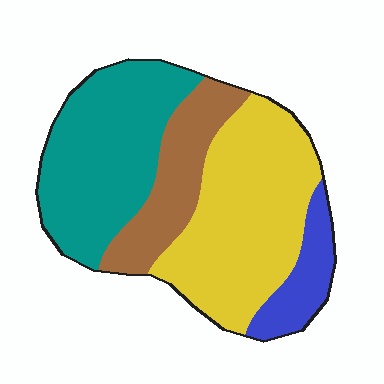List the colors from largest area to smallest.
From largest to smallest: yellow, teal, brown, blue.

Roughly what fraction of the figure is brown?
Brown covers 17% of the figure.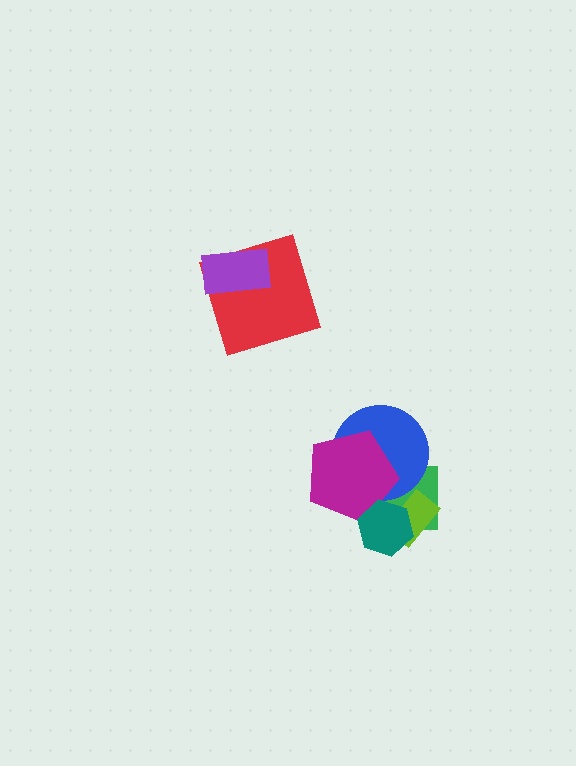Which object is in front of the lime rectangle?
The teal hexagon is in front of the lime rectangle.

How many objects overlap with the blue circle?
2 objects overlap with the blue circle.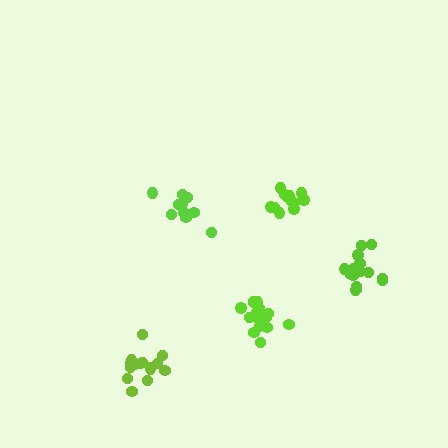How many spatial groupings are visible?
There are 5 spatial groupings.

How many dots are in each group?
Group 1: 16 dots, Group 2: 15 dots, Group 3: 11 dots, Group 4: 12 dots, Group 5: 16 dots (70 total).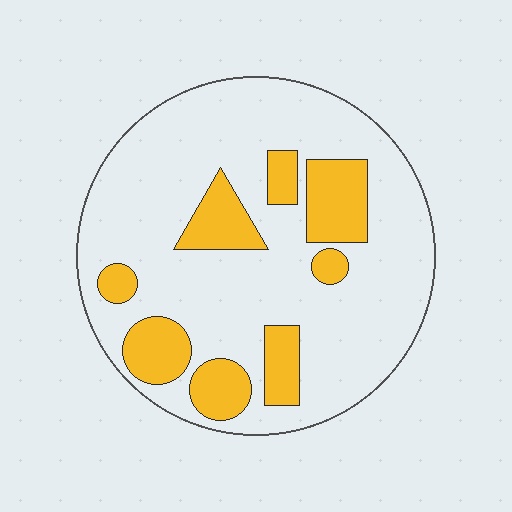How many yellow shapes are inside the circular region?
8.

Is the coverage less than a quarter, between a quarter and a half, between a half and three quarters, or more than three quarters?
Less than a quarter.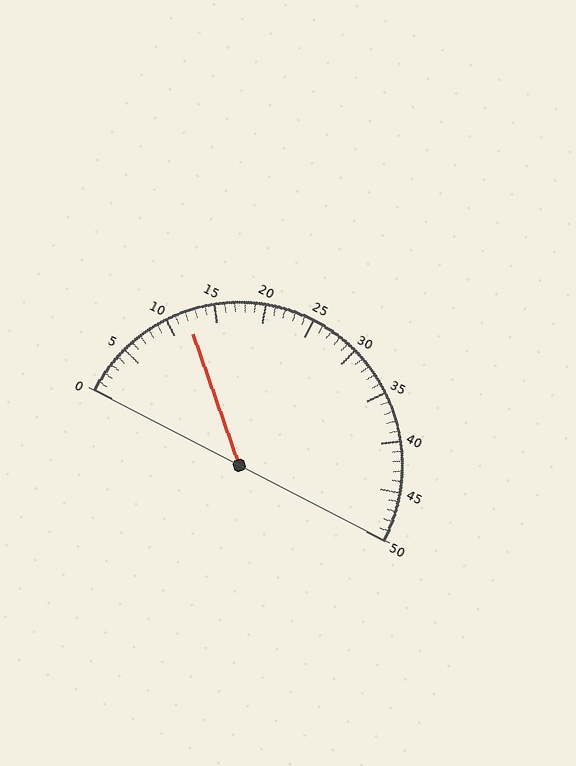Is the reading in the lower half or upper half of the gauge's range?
The reading is in the lower half of the range (0 to 50).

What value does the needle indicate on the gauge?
The needle indicates approximately 12.